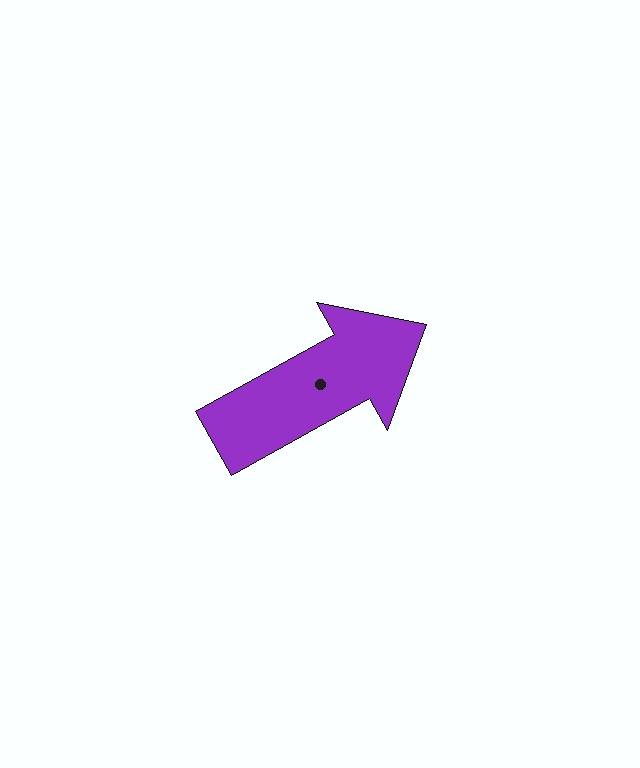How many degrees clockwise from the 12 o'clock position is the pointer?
Approximately 61 degrees.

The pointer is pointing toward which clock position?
Roughly 2 o'clock.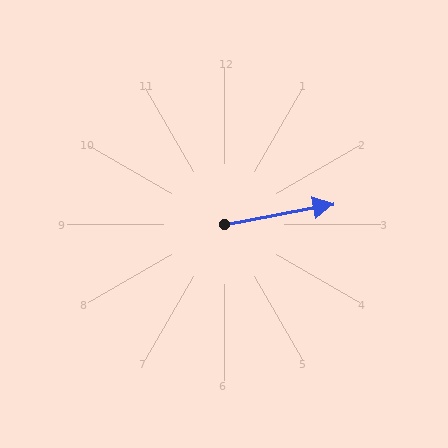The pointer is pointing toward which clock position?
Roughly 3 o'clock.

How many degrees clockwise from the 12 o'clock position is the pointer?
Approximately 80 degrees.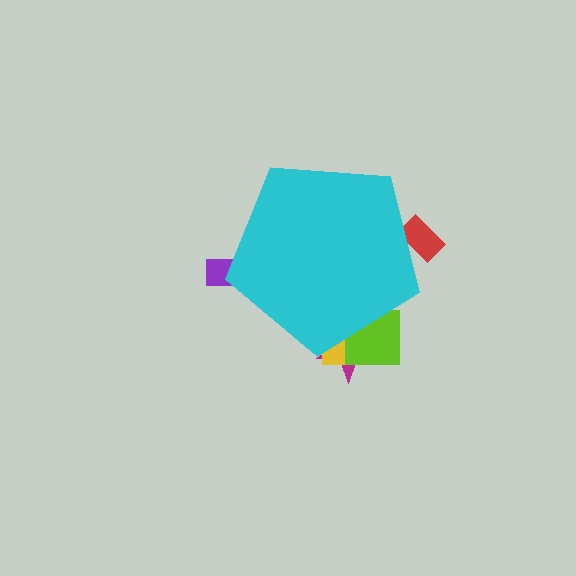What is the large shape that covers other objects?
A cyan pentagon.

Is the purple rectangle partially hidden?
Yes, the purple rectangle is partially hidden behind the cyan pentagon.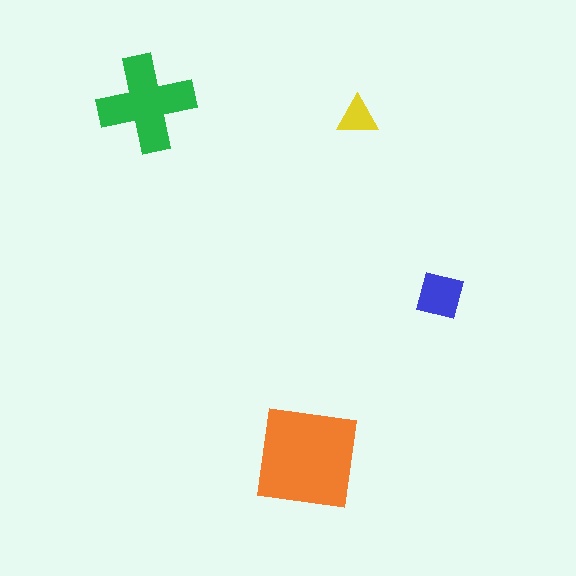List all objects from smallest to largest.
The yellow triangle, the blue square, the green cross, the orange square.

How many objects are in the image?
There are 4 objects in the image.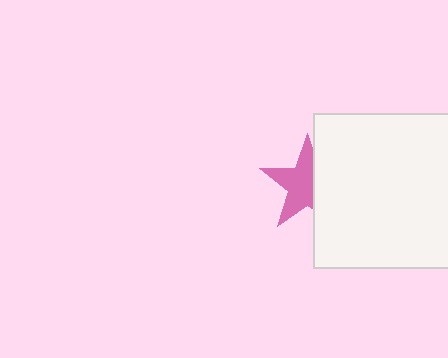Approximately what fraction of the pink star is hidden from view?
Roughly 39% of the pink star is hidden behind the white square.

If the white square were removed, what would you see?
You would see the complete pink star.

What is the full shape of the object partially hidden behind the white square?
The partially hidden object is a pink star.